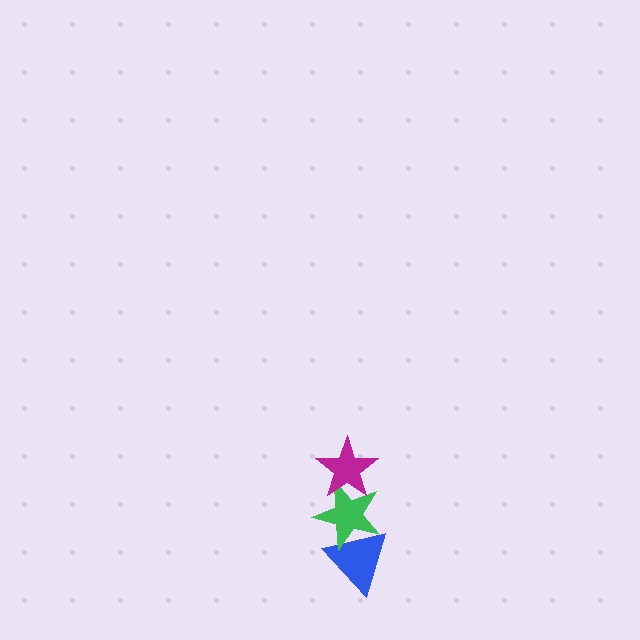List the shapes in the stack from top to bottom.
From top to bottom: the magenta star, the green star, the blue triangle.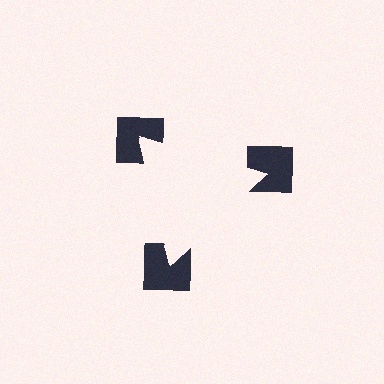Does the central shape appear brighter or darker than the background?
It typically appears slightly brighter than the background, even though no actual brightness change is drawn.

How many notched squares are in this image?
There are 3 — one at each vertex of the illusory triangle.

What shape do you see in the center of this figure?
An illusory triangle — its edges are inferred from the aligned wedge cuts in the notched squares, not physically drawn.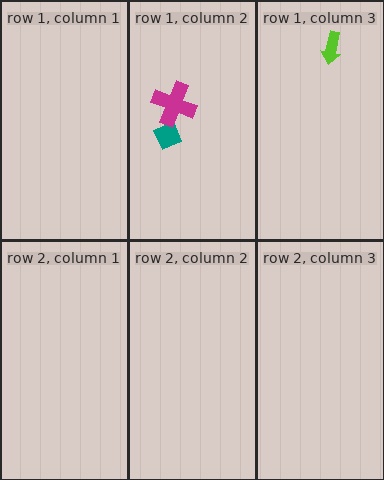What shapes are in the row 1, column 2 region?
The teal diamond, the magenta cross.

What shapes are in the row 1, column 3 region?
The lime arrow.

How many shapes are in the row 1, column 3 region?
1.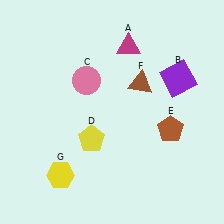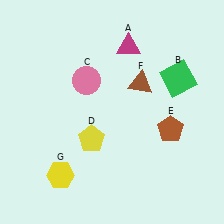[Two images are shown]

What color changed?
The square (B) changed from purple in Image 1 to green in Image 2.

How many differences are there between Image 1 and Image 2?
There is 1 difference between the two images.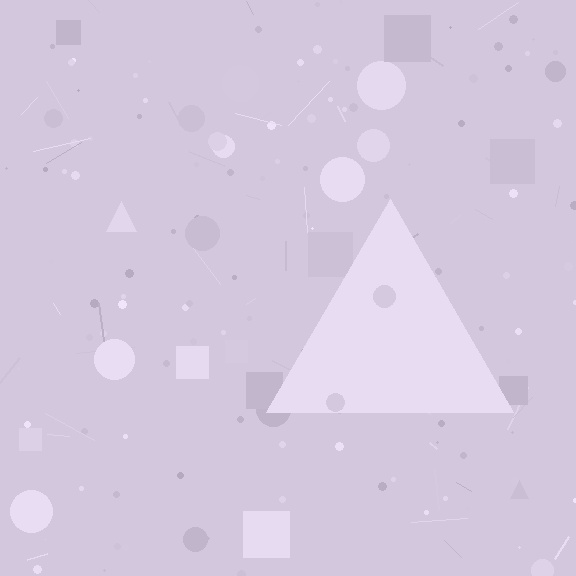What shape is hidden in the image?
A triangle is hidden in the image.